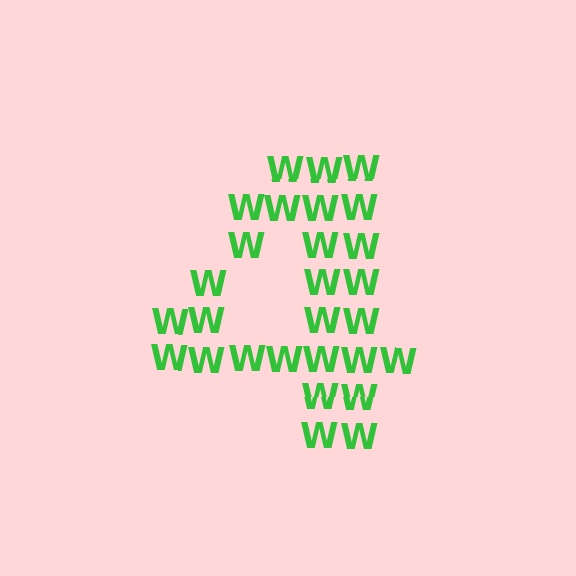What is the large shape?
The large shape is the digit 4.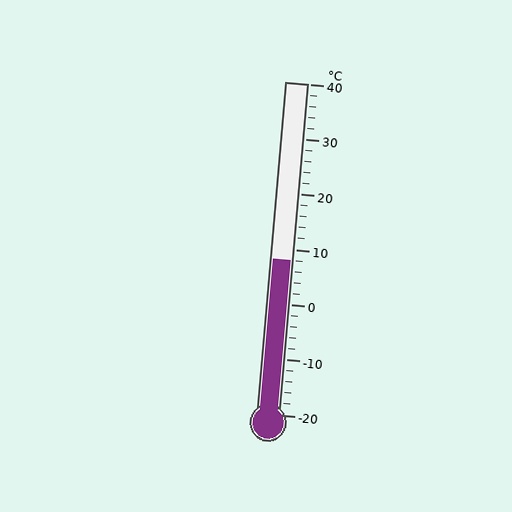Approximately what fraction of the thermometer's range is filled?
The thermometer is filled to approximately 45% of its range.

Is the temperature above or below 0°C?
The temperature is above 0°C.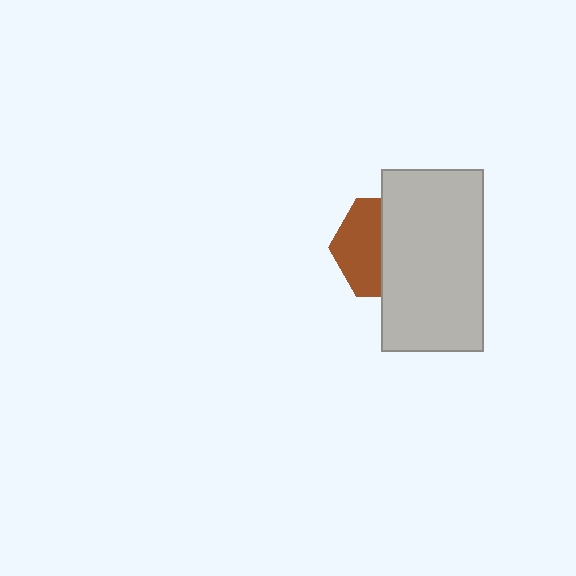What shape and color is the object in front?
The object in front is a light gray rectangle.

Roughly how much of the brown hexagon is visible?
About half of it is visible (roughly 46%).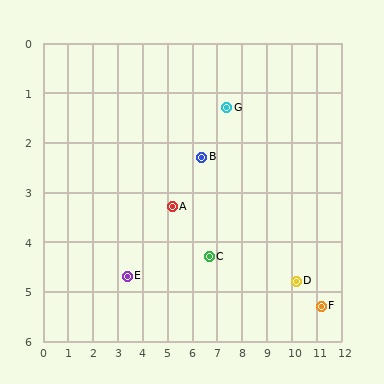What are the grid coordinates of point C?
Point C is at approximately (6.7, 4.3).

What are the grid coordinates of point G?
Point G is at approximately (7.4, 1.3).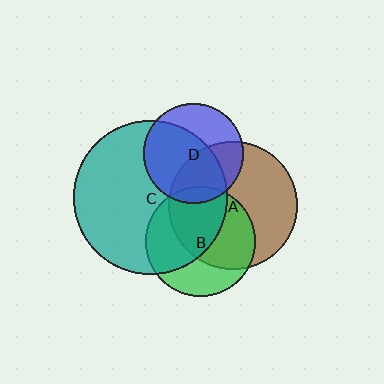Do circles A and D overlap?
Yes.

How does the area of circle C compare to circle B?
Approximately 2.0 times.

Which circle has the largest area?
Circle C (teal).